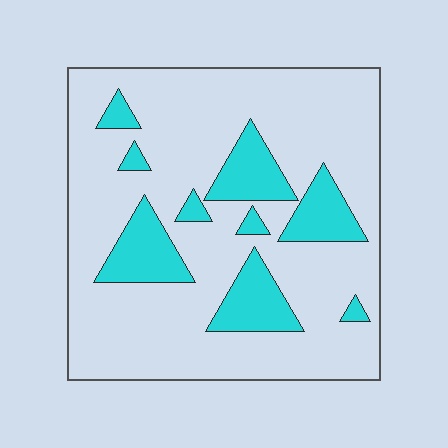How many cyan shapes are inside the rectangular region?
9.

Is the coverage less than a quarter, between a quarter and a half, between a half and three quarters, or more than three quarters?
Less than a quarter.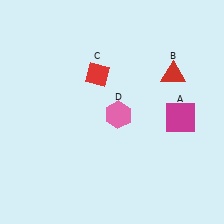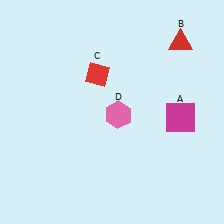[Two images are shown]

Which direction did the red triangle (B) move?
The red triangle (B) moved up.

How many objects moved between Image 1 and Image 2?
1 object moved between the two images.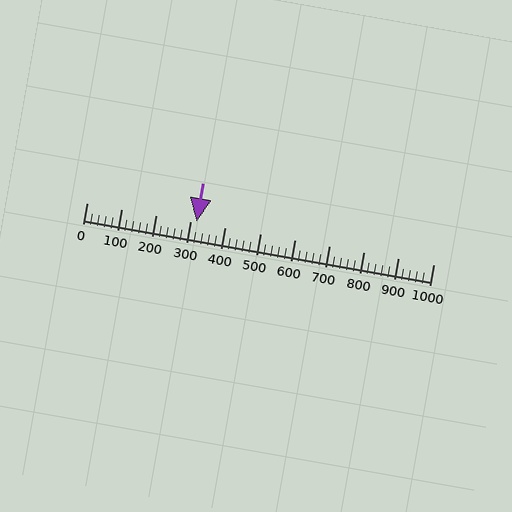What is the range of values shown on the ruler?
The ruler shows values from 0 to 1000.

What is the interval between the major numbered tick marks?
The major tick marks are spaced 100 units apart.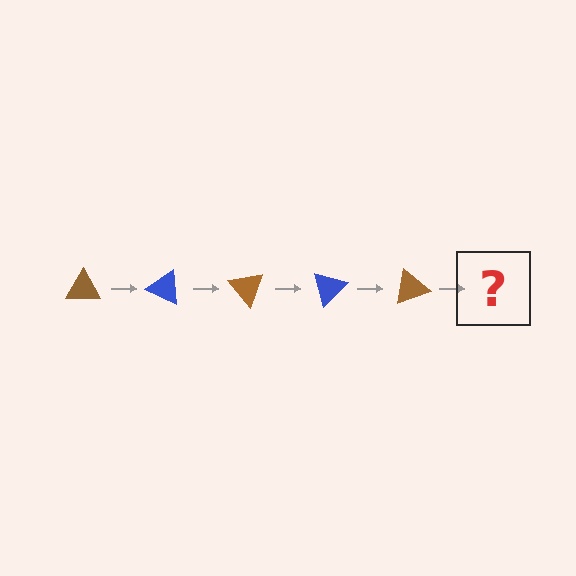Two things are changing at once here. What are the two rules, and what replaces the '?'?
The two rules are that it rotates 25 degrees each step and the color cycles through brown and blue. The '?' should be a blue triangle, rotated 125 degrees from the start.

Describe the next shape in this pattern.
It should be a blue triangle, rotated 125 degrees from the start.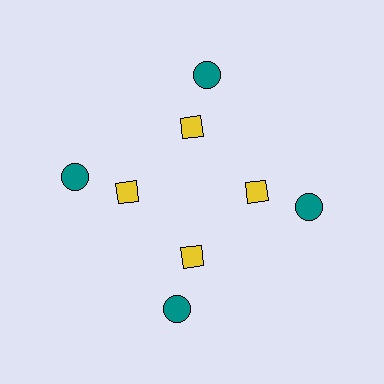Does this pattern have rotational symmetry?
Yes, this pattern has 4-fold rotational symmetry. It looks the same after rotating 90 degrees around the center.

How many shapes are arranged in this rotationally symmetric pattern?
There are 8 shapes, arranged in 4 groups of 2.